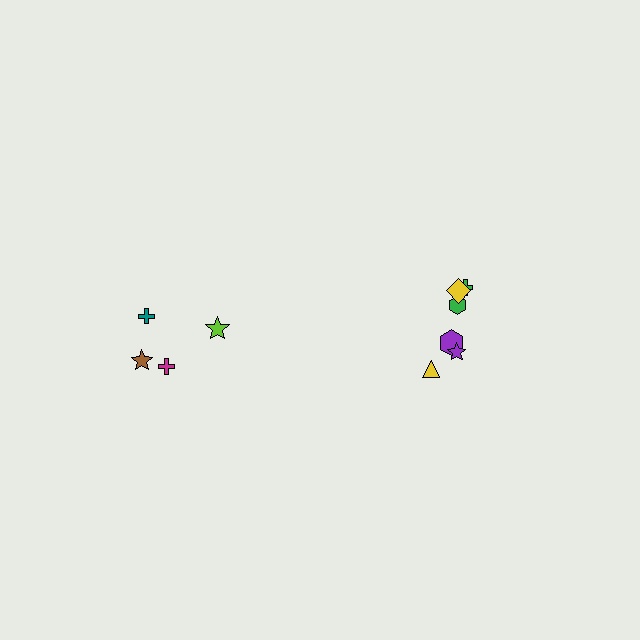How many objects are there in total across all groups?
There are 10 objects.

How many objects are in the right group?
There are 6 objects.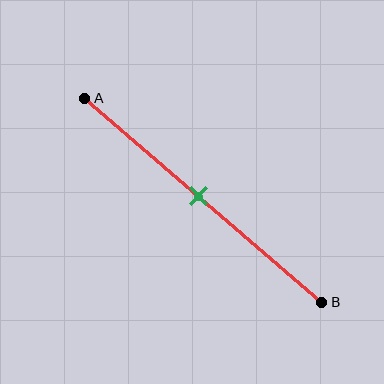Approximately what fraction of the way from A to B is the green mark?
The green mark is approximately 50% of the way from A to B.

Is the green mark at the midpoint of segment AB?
Yes, the mark is approximately at the midpoint.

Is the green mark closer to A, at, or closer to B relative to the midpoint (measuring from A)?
The green mark is approximately at the midpoint of segment AB.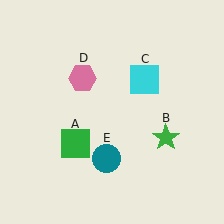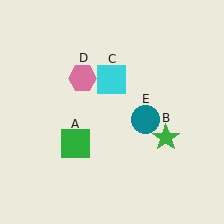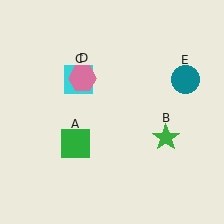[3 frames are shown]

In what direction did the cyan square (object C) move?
The cyan square (object C) moved left.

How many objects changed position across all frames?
2 objects changed position: cyan square (object C), teal circle (object E).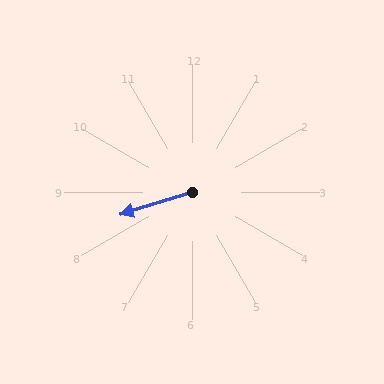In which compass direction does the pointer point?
West.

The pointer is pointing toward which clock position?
Roughly 8 o'clock.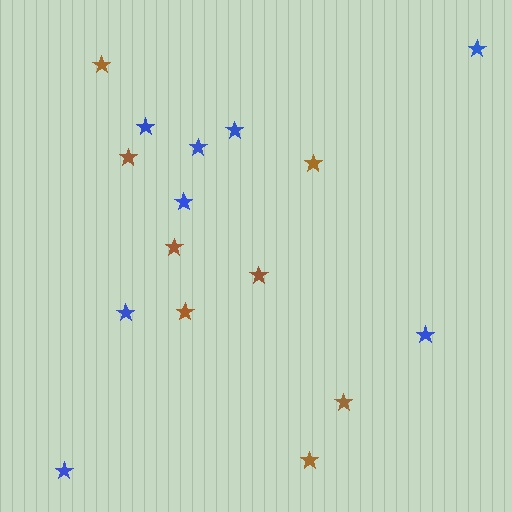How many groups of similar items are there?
There are 2 groups: one group of blue stars (8) and one group of brown stars (8).